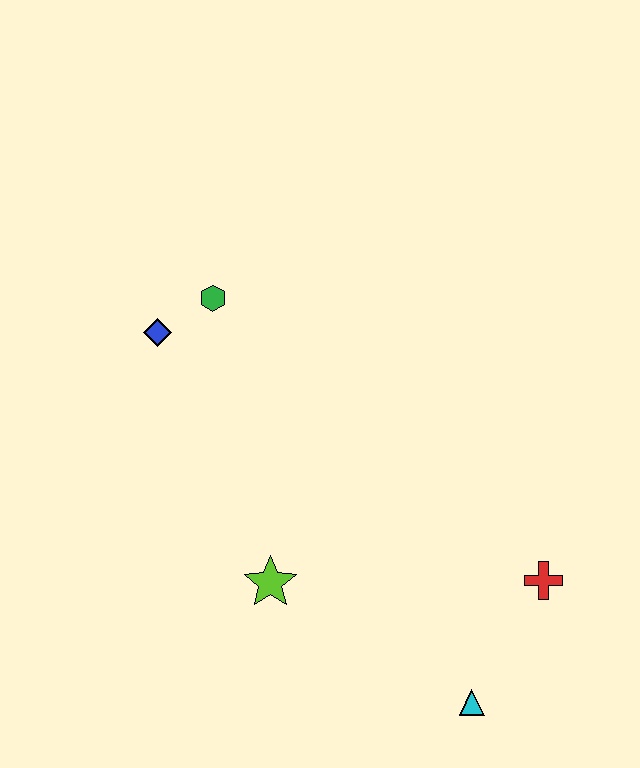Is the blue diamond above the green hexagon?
No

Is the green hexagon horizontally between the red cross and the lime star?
No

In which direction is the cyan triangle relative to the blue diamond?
The cyan triangle is below the blue diamond.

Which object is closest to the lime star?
The cyan triangle is closest to the lime star.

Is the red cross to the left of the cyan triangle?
No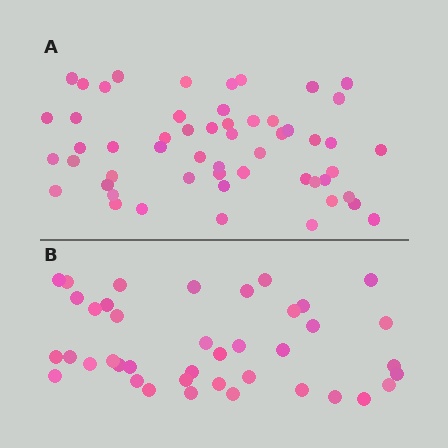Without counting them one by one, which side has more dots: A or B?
Region A (the top region) has more dots.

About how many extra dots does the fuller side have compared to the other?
Region A has approximately 15 more dots than region B.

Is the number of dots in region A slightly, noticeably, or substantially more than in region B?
Region A has noticeably more, but not dramatically so. The ratio is roughly 1.4 to 1.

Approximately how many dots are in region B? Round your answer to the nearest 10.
About 40 dots.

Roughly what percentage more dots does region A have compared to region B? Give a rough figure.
About 35% more.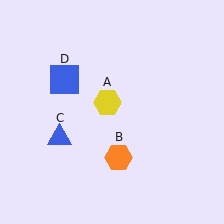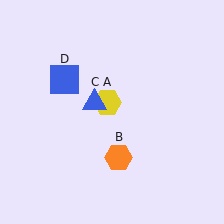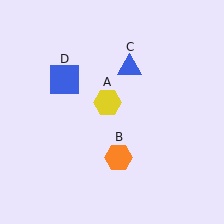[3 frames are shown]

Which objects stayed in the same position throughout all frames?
Yellow hexagon (object A) and orange hexagon (object B) and blue square (object D) remained stationary.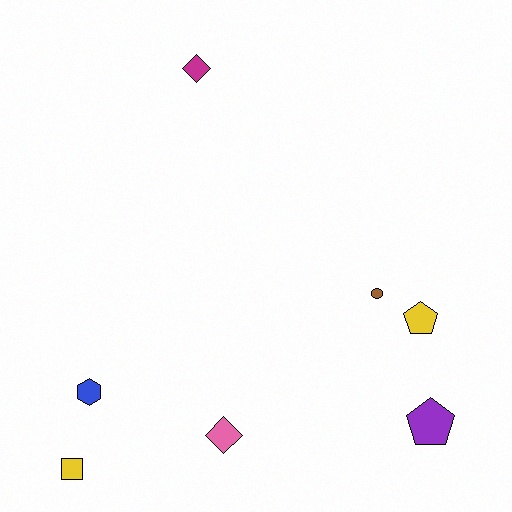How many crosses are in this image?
There are no crosses.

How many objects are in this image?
There are 7 objects.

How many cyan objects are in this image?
There are no cyan objects.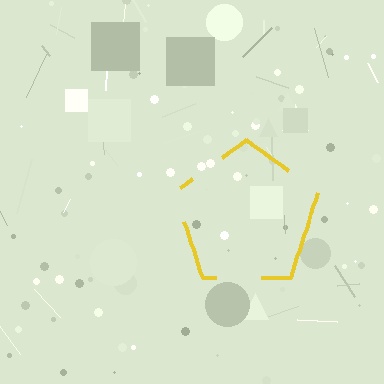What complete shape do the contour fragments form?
The contour fragments form a pentagon.